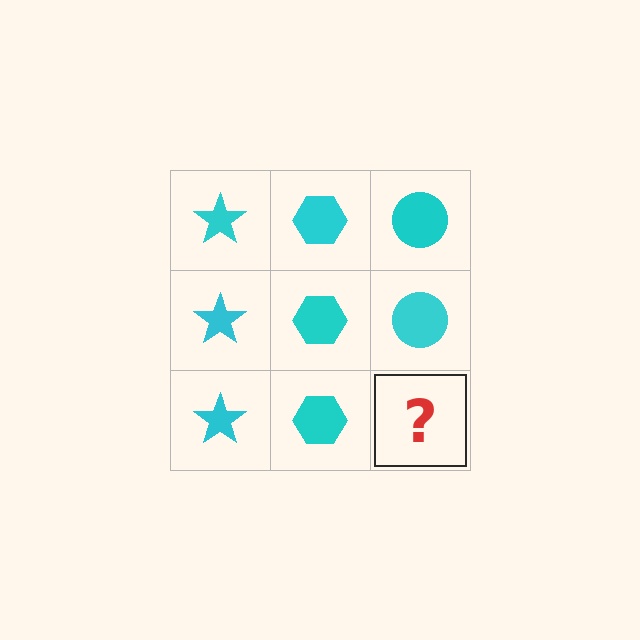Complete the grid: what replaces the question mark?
The question mark should be replaced with a cyan circle.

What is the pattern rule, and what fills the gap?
The rule is that each column has a consistent shape. The gap should be filled with a cyan circle.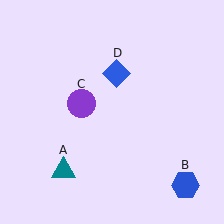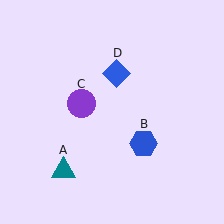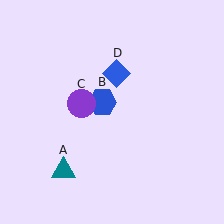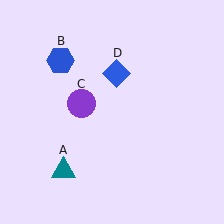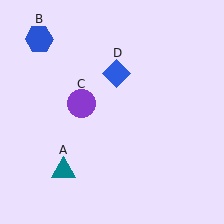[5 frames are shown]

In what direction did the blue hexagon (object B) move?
The blue hexagon (object B) moved up and to the left.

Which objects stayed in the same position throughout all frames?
Teal triangle (object A) and purple circle (object C) and blue diamond (object D) remained stationary.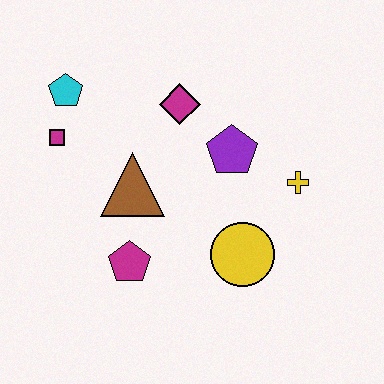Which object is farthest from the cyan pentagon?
The yellow cross is farthest from the cyan pentagon.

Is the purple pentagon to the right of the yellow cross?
No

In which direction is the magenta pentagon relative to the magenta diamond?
The magenta pentagon is below the magenta diamond.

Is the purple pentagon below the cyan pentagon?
Yes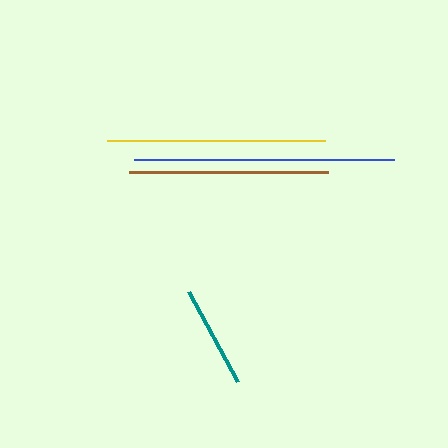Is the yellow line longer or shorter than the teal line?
The yellow line is longer than the teal line.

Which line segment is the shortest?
The teal line is the shortest at approximately 103 pixels.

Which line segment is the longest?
The blue line is the longest at approximately 260 pixels.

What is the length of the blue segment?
The blue segment is approximately 260 pixels long.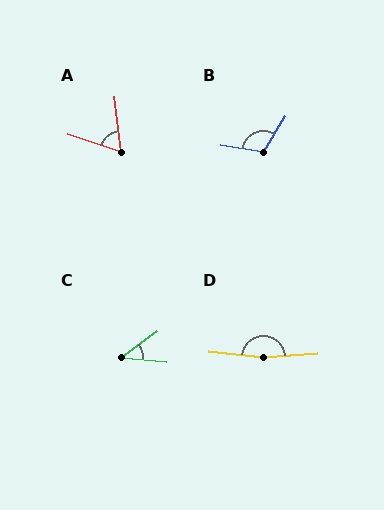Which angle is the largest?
D, at approximately 169 degrees.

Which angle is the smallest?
C, at approximately 41 degrees.